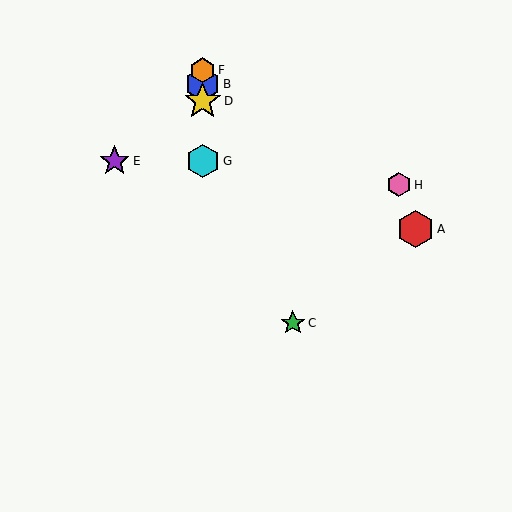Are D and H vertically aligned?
No, D is at x≈203 and H is at x≈399.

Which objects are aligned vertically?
Objects B, D, F, G are aligned vertically.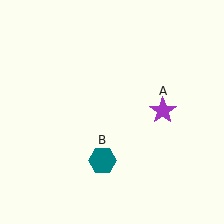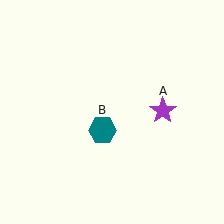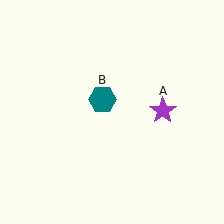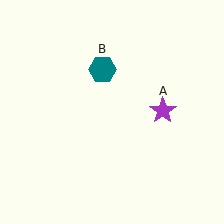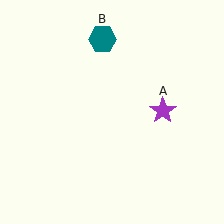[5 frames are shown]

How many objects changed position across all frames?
1 object changed position: teal hexagon (object B).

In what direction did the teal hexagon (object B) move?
The teal hexagon (object B) moved up.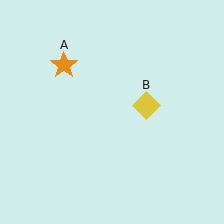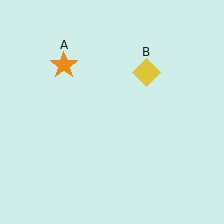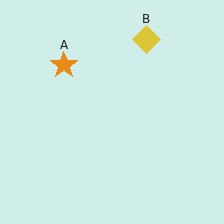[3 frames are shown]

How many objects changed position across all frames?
1 object changed position: yellow diamond (object B).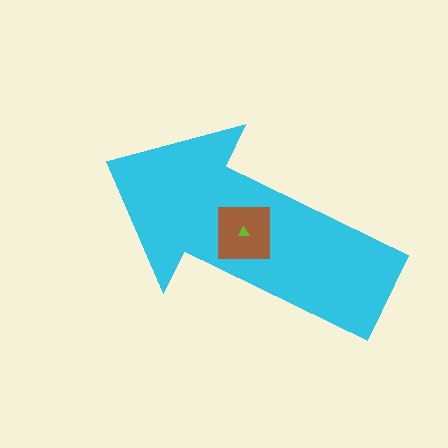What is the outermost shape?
The cyan arrow.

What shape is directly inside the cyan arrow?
The brown square.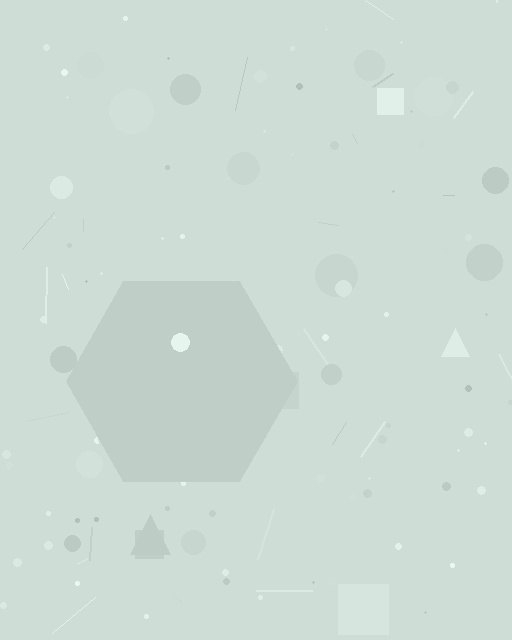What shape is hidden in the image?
A hexagon is hidden in the image.